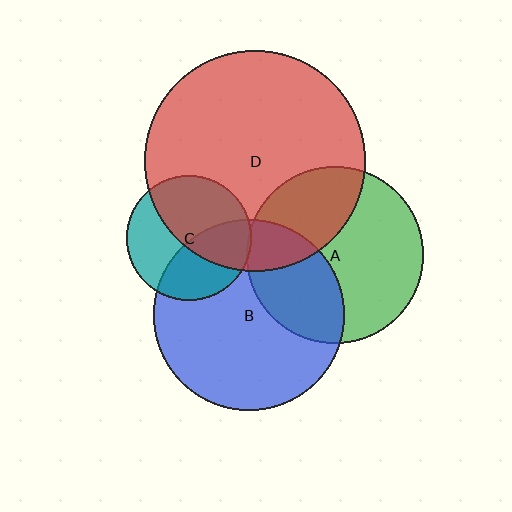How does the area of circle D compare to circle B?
Approximately 1.3 times.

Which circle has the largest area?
Circle D (red).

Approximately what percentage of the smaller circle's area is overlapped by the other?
Approximately 50%.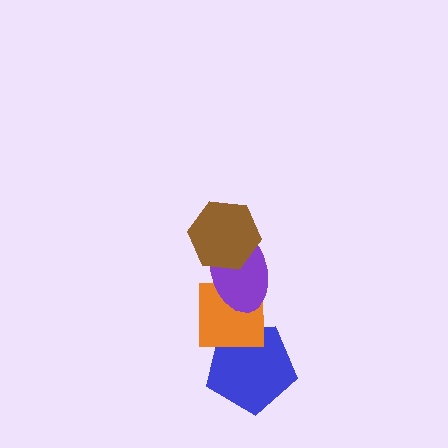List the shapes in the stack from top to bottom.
From top to bottom: the brown hexagon, the purple ellipse, the orange square, the blue pentagon.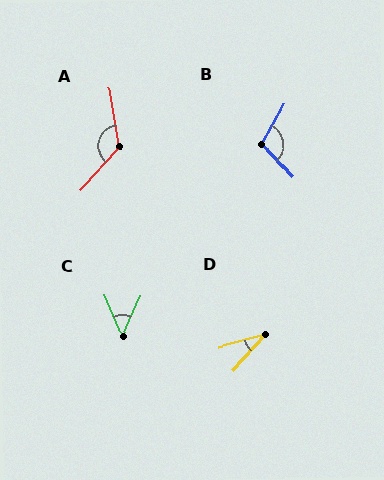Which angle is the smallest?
D, at approximately 34 degrees.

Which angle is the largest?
A, at approximately 128 degrees.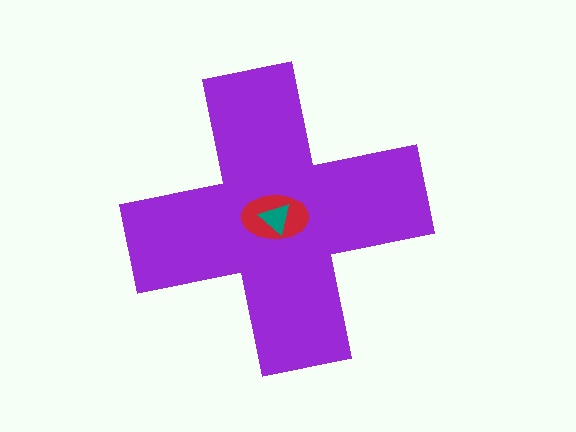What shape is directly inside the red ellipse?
The teal triangle.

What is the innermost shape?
The teal triangle.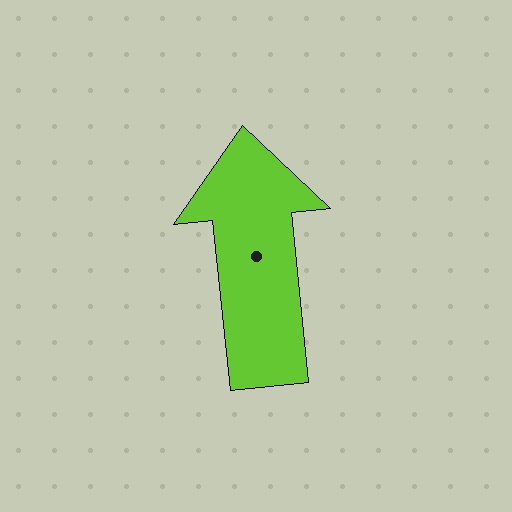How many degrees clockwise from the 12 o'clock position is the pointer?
Approximately 354 degrees.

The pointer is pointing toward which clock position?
Roughly 12 o'clock.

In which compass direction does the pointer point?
North.